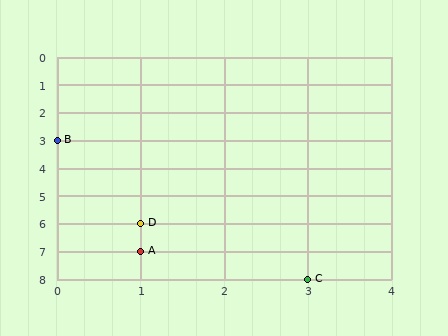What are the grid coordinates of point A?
Point A is at grid coordinates (1, 7).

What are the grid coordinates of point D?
Point D is at grid coordinates (1, 6).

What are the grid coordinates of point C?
Point C is at grid coordinates (3, 8).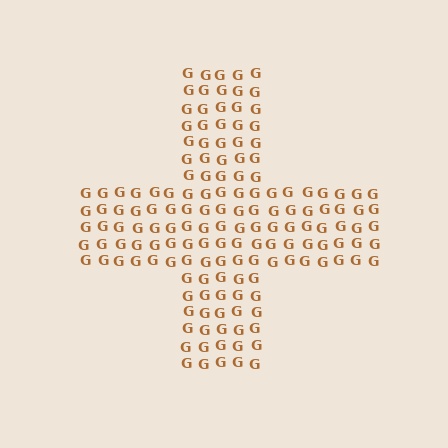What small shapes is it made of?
It is made of small letter G's.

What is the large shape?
The large shape is a cross.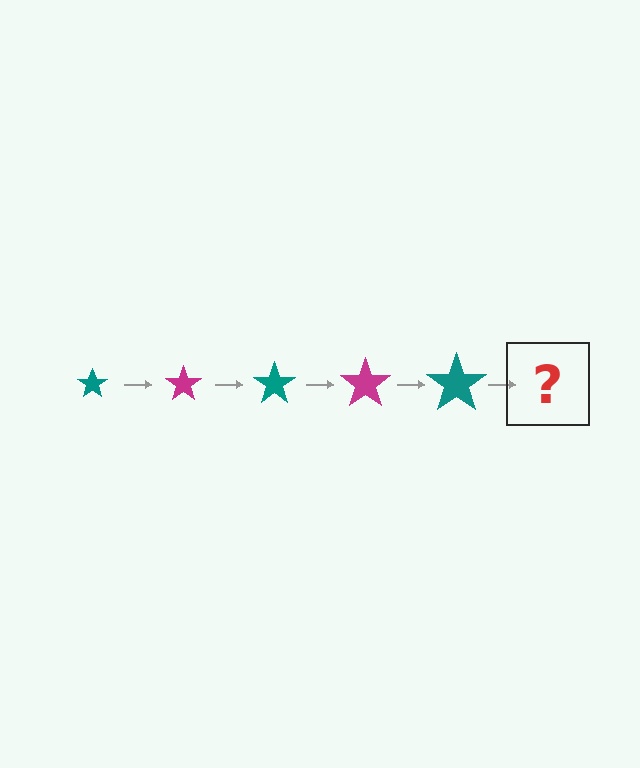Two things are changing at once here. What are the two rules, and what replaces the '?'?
The two rules are that the star grows larger each step and the color cycles through teal and magenta. The '?' should be a magenta star, larger than the previous one.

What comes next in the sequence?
The next element should be a magenta star, larger than the previous one.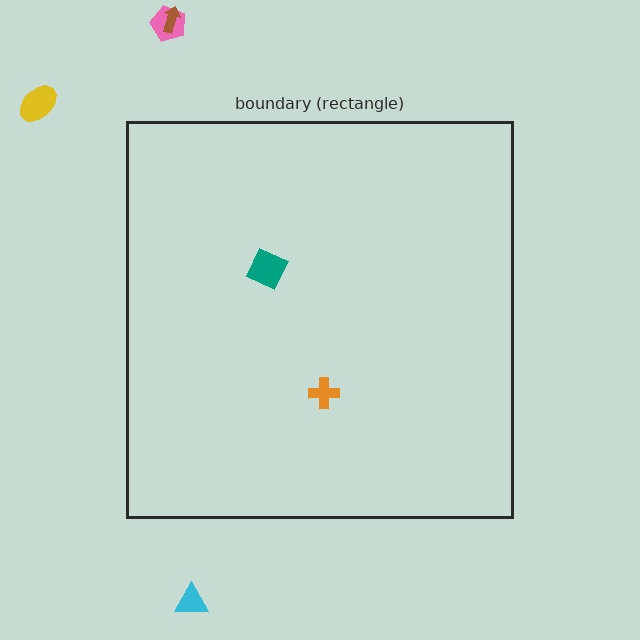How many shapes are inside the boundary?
2 inside, 4 outside.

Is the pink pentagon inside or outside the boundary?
Outside.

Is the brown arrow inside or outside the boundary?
Outside.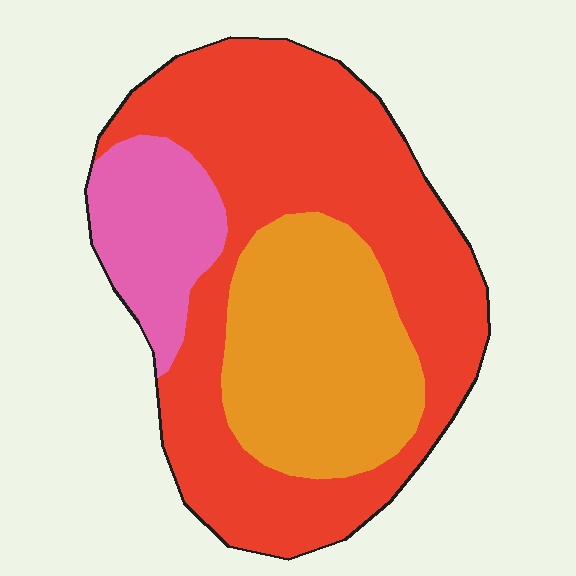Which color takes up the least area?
Pink, at roughly 15%.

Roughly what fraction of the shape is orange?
Orange covers 29% of the shape.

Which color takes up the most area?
Red, at roughly 55%.